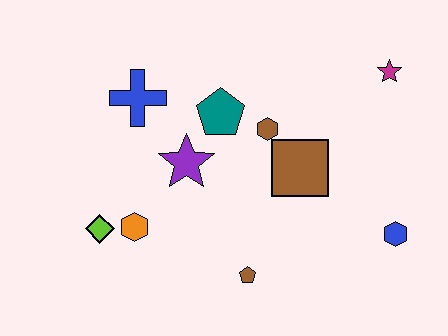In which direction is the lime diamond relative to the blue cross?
The lime diamond is below the blue cross.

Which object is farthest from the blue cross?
The blue hexagon is farthest from the blue cross.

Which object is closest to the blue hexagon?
The brown square is closest to the blue hexagon.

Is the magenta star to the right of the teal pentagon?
Yes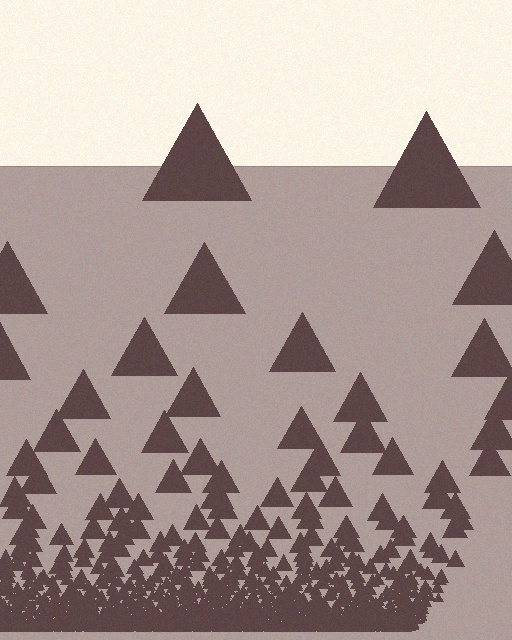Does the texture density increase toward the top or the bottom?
Density increases toward the bottom.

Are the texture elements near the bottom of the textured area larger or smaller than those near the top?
Smaller. The gradient is inverted — elements near the bottom are smaller and denser.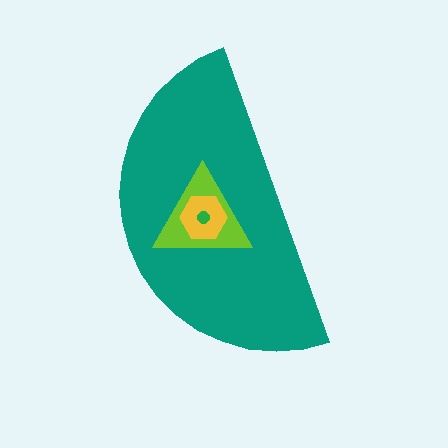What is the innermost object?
The green circle.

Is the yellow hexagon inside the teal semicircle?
Yes.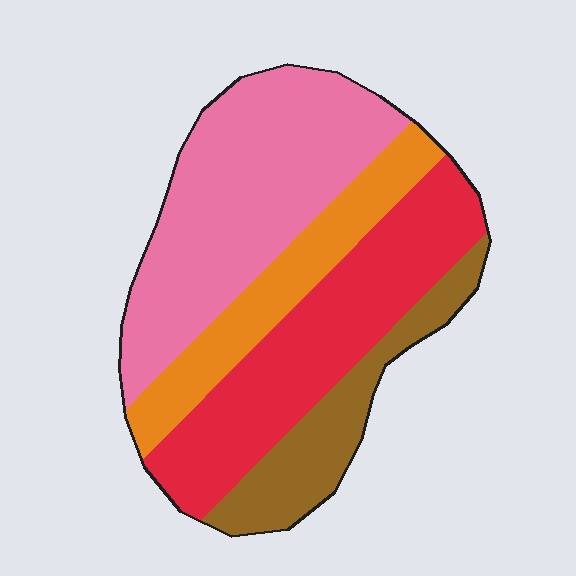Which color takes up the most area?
Pink, at roughly 35%.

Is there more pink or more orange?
Pink.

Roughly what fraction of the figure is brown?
Brown takes up less than a sixth of the figure.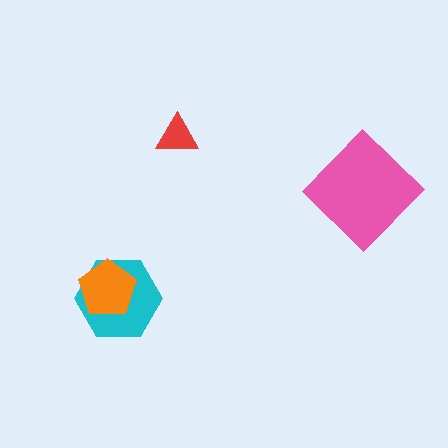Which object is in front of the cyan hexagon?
The orange pentagon is in front of the cyan hexagon.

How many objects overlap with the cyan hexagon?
1 object overlaps with the cyan hexagon.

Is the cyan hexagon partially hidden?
Yes, it is partially covered by another shape.